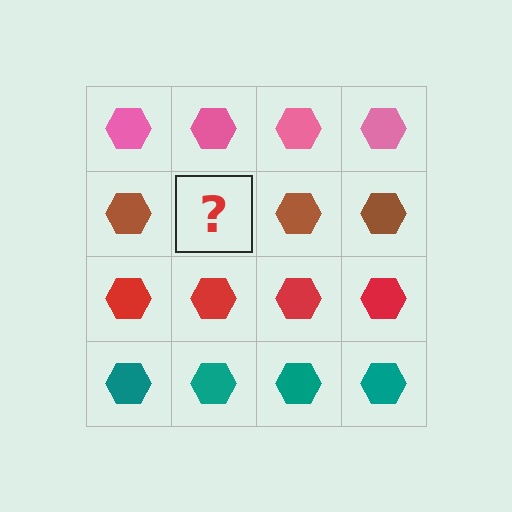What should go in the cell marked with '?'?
The missing cell should contain a brown hexagon.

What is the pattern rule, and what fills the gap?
The rule is that each row has a consistent color. The gap should be filled with a brown hexagon.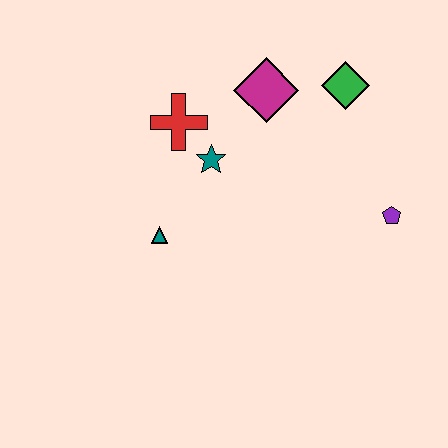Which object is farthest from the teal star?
The purple pentagon is farthest from the teal star.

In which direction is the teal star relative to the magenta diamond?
The teal star is below the magenta diamond.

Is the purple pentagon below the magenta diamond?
Yes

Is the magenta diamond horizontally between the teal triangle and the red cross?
No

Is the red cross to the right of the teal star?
No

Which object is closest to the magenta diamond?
The green diamond is closest to the magenta diamond.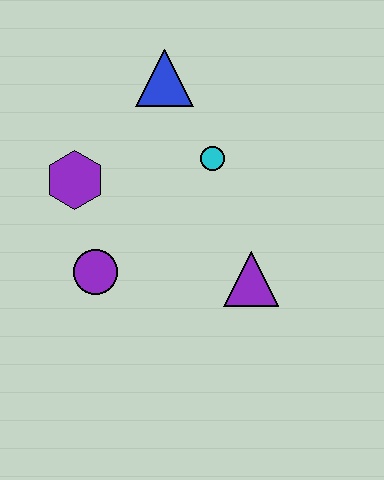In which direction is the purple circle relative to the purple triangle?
The purple circle is to the left of the purple triangle.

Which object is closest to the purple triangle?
The cyan circle is closest to the purple triangle.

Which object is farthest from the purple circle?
The blue triangle is farthest from the purple circle.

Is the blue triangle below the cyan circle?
No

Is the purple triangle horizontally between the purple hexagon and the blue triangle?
No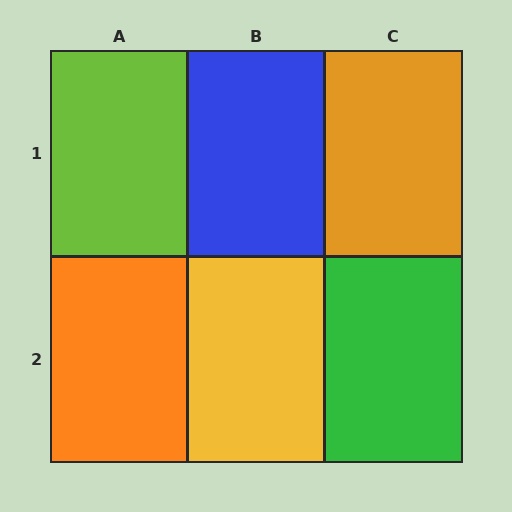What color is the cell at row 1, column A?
Lime.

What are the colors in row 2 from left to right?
Orange, yellow, green.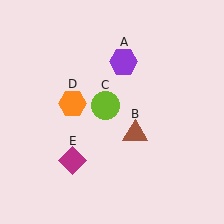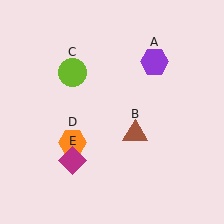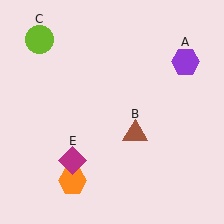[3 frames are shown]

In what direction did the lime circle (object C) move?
The lime circle (object C) moved up and to the left.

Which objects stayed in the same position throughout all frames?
Brown triangle (object B) and magenta diamond (object E) remained stationary.